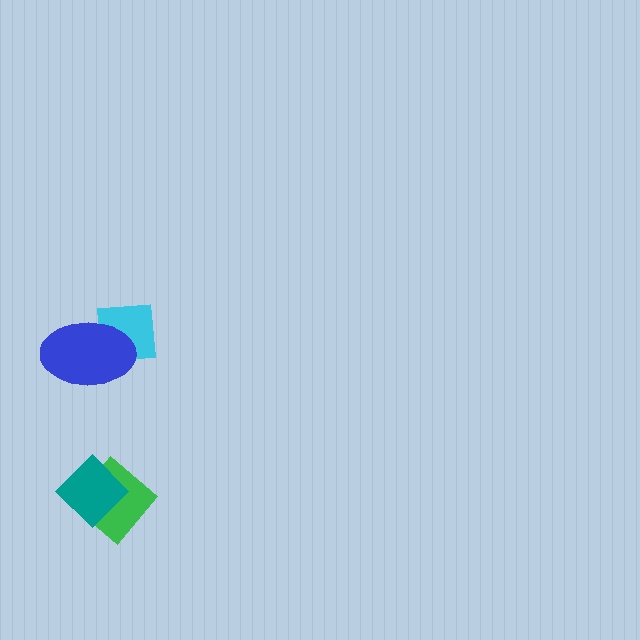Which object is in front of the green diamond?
The teal diamond is in front of the green diamond.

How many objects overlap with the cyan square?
1 object overlaps with the cyan square.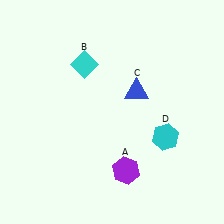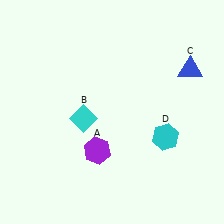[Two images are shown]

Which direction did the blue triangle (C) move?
The blue triangle (C) moved right.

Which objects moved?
The objects that moved are: the purple hexagon (A), the cyan diamond (B), the blue triangle (C).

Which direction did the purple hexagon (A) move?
The purple hexagon (A) moved left.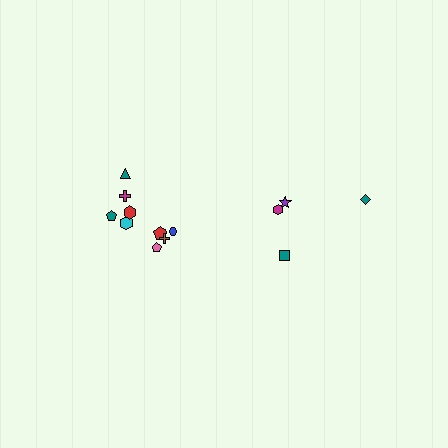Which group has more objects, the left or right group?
The left group.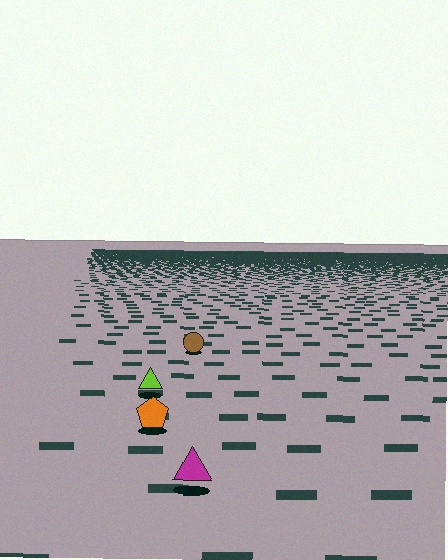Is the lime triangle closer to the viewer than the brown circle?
Yes. The lime triangle is closer — you can tell from the texture gradient: the ground texture is coarser near it.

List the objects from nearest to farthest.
From nearest to farthest: the magenta triangle, the orange pentagon, the lime triangle, the brown circle.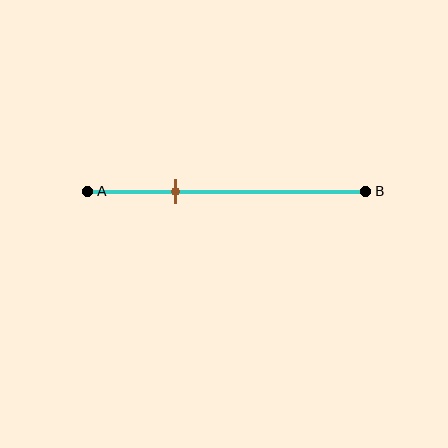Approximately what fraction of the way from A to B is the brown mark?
The brown mark is approximately 30% of the way from A to B.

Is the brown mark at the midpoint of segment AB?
No, the mark is at about 30% from A, not at the 50% midpoint.